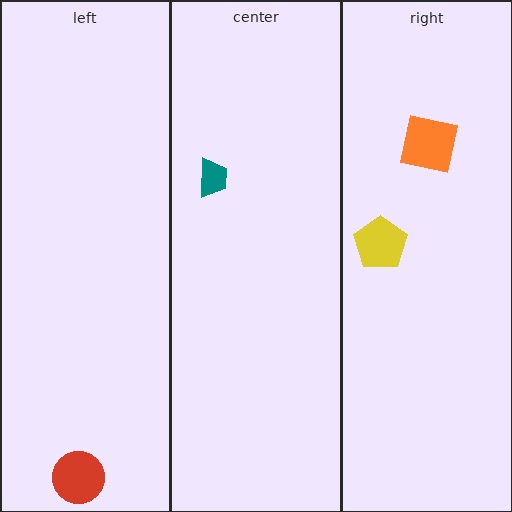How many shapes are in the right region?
2.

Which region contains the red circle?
The left region.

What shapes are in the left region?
The red circle.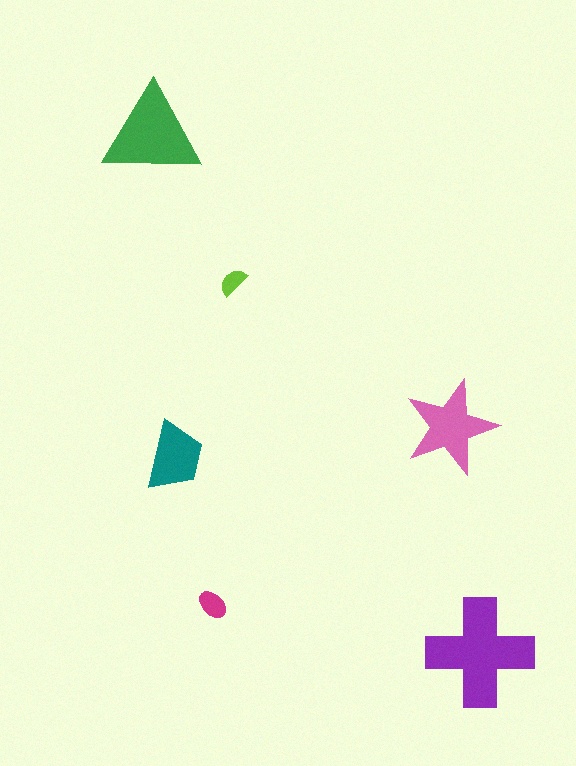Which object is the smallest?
The lime semicircle.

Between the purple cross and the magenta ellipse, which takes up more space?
The purple cross.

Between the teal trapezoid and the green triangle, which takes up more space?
The green triangle.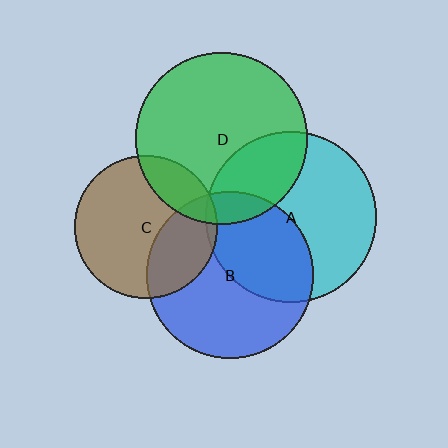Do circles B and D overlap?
Yes.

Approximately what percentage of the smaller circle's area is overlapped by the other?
Approximately 10%.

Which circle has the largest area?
Circle D (green).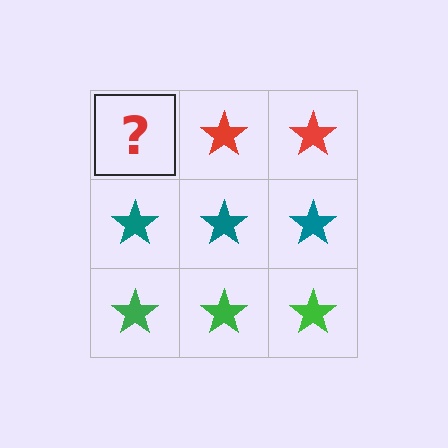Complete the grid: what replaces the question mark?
The question mark should be replaced with a red star.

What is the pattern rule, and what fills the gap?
The rule is that each row has a consistent color. The gap should be filled with a red star.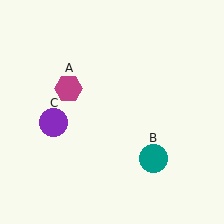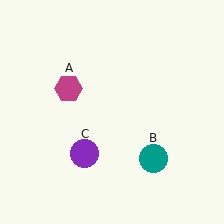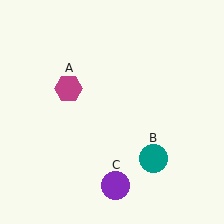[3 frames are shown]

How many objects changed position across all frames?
1 object changed position: purple circle (object C).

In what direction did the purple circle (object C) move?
The purple circle (object C) moved down and to the right.